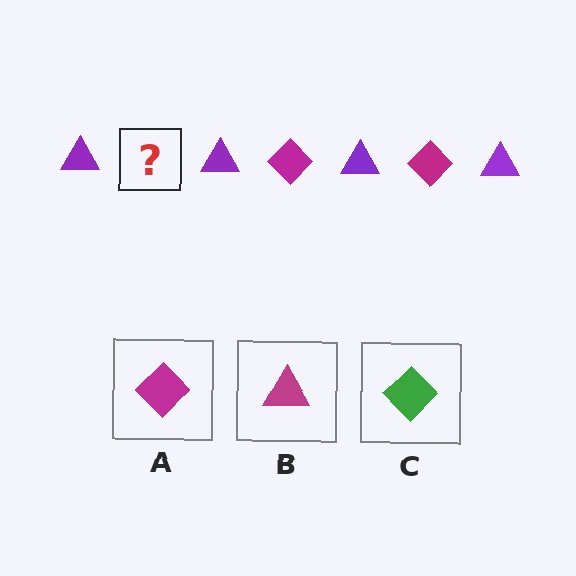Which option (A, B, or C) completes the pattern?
A.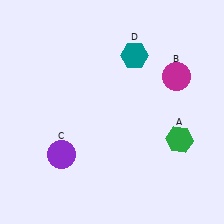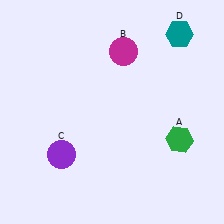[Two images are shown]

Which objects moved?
The objects that moved are: the magenta circle (B), the teal hexagon (D).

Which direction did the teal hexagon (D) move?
The teal hexagon (D) moved right.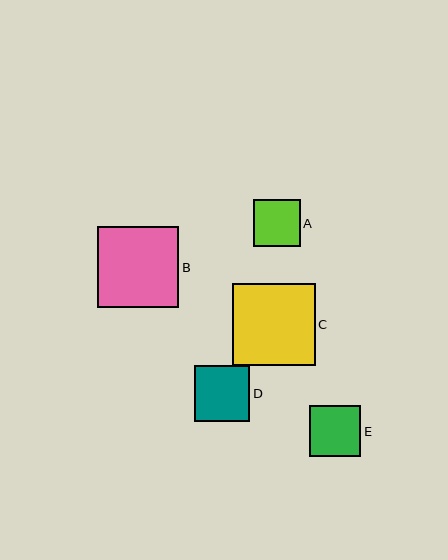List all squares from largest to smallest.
From largest to smallest: C, B, D, E, A.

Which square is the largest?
Square C is the largest with a size of approximately 83 pixels.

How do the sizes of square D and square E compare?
Square D and square E are approximately the same size.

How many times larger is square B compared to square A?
Square B is approximately 1.7 times the size of square A.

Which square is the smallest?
Square A is the smallest with a size of approximately 47 pixels.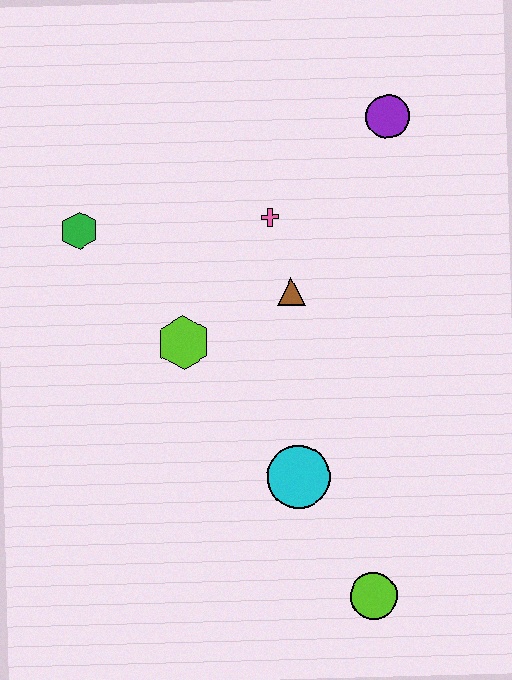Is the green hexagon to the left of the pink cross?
Yes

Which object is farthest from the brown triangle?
The lime circle is farthest from the brown triangle.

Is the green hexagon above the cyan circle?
Yes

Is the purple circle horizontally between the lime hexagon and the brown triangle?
No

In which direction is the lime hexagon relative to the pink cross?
The lime hexagon is below the pink cross.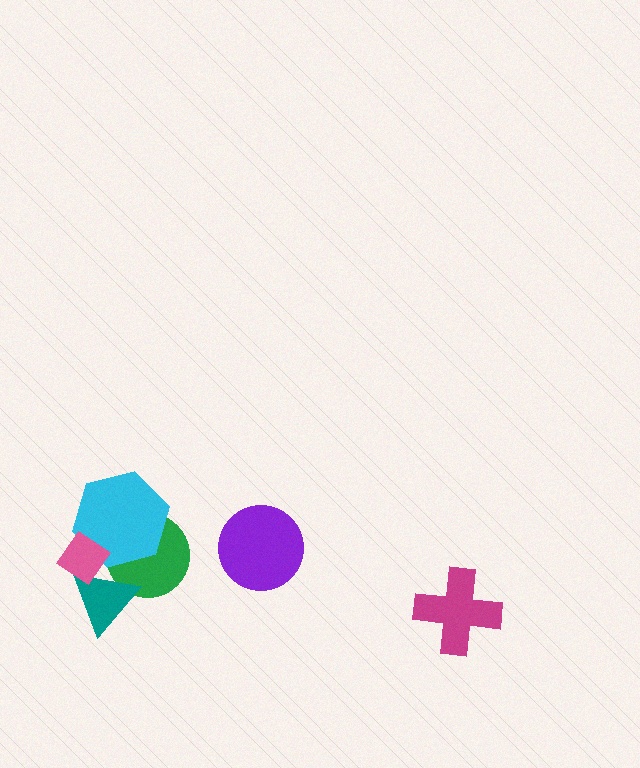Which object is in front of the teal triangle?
The pink diamond is in front of the teal triangle.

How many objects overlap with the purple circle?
0 objects overlap with the purple circle.